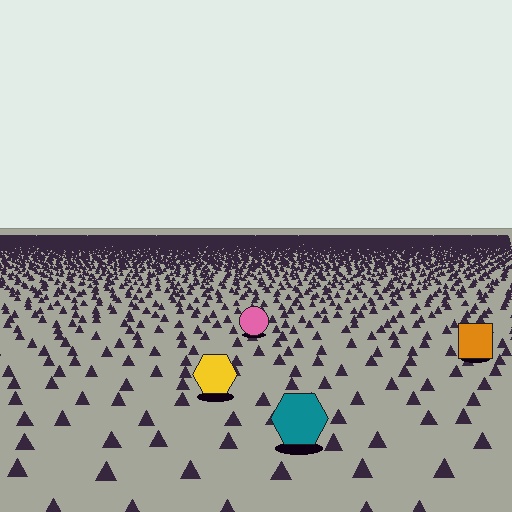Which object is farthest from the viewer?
The pink circle is farthest from the viewer. It appears smaller and the ground texture around it is denser.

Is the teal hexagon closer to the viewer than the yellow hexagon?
Yes. The teal hexagon is closer — you can tell from the texture gradient: the ground texture is coarser near it.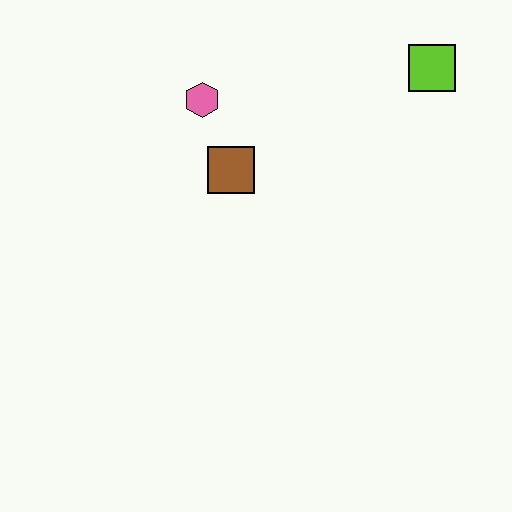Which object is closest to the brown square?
The pink hexagon is closest to the brown square.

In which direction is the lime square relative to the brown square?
The lime square is to the right of the brown square.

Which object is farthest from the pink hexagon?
The lime square is farthest from the pink hexagon.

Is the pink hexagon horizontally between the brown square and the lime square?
No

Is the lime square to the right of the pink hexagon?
Yes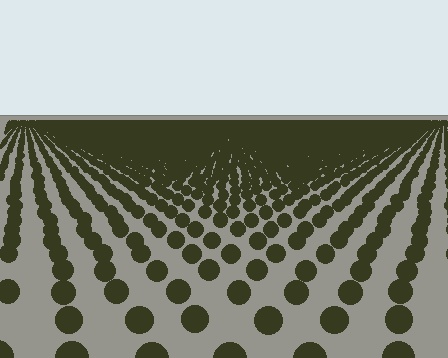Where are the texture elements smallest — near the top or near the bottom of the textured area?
Near the top.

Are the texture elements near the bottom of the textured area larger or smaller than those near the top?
Larger. Near the bottom, elements are closer to the viewer and appear at a bigger on-screen size.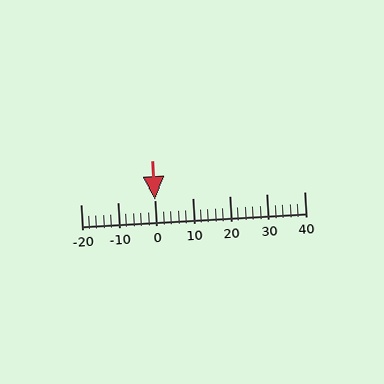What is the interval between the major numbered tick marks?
The major tick marks are spaced 10 units apart.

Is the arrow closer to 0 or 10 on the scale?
The arrow is closer to 0.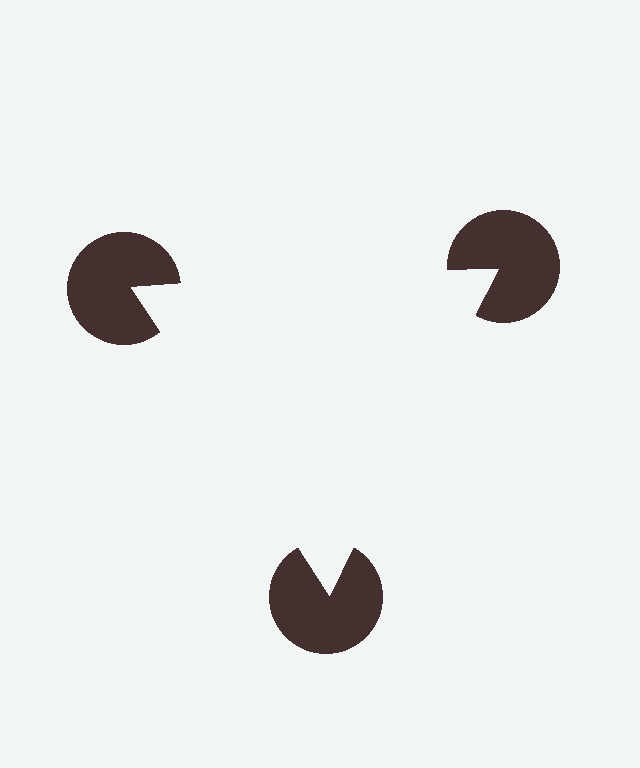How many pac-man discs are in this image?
There are 3 — one at each vertex of the illusory triangle.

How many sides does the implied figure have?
3 sides.